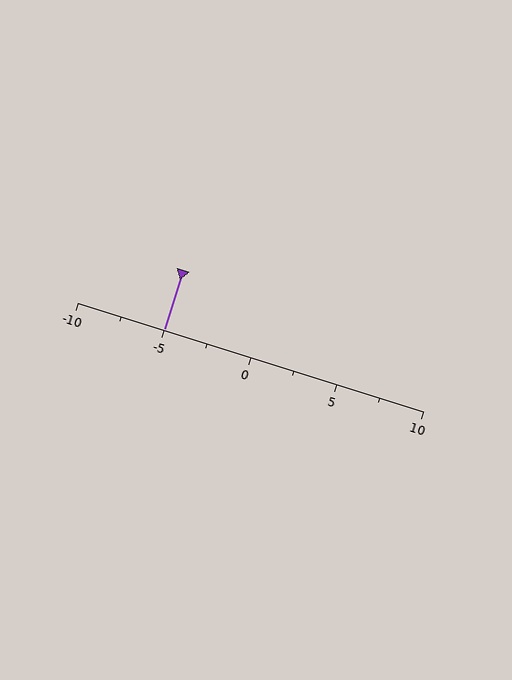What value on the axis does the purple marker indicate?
The marker indicates approximately -5.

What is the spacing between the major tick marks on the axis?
The major ticks are spaced 5 apart.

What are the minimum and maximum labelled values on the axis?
The axis runs from -10 to 10.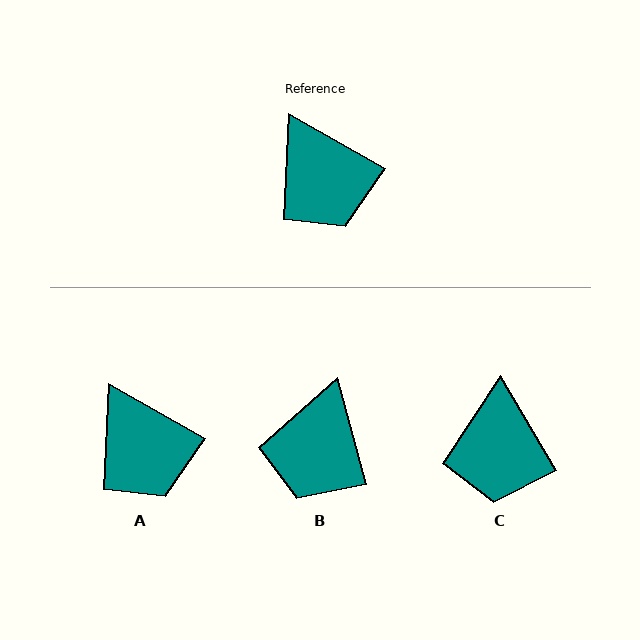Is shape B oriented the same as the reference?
No, it is off by about 45 degrees.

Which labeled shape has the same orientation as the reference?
A.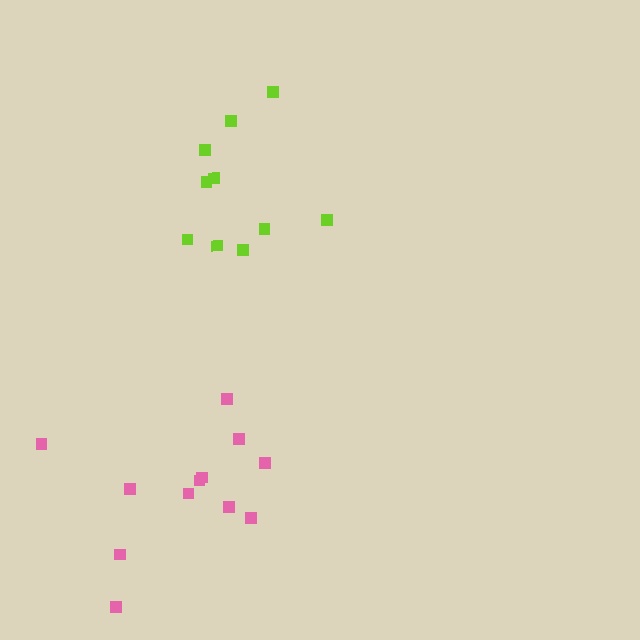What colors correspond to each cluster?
The clusters are colored: pink, lime.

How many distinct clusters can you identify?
There are 2 distinct clusters.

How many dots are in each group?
Group 1: 12 dots, Group 2: 10 dots (22 total).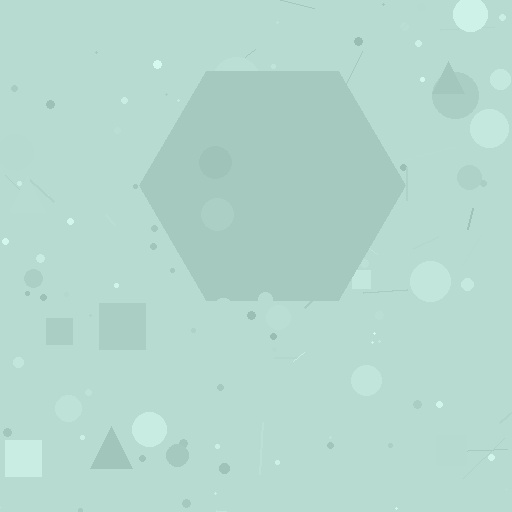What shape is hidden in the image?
A hexagon is hidden in the image.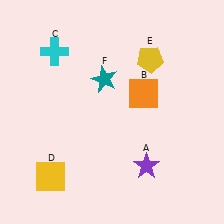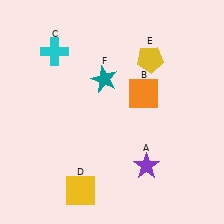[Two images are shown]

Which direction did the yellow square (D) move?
The yellow square (D) moved right.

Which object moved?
The yellow square (D) moved right.